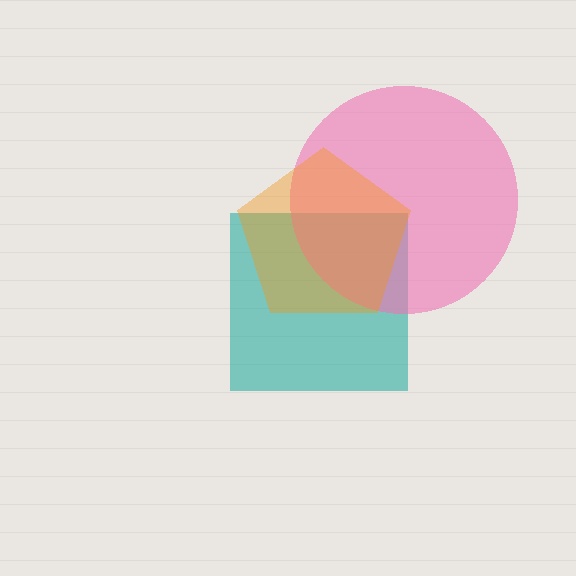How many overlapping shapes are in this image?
There are 3 overlapping shapes in the image.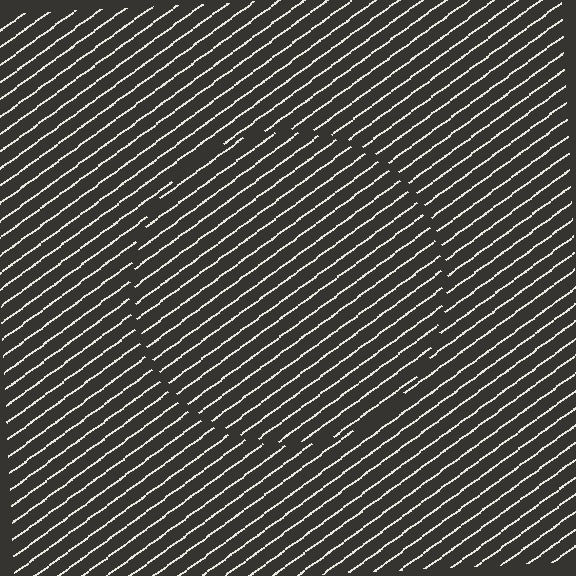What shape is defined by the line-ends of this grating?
An illusory circle. The interior of the shape contains the same grating, shifted by half a period — the contour is defined by the phase discontinuity where line-ends from the inner and outer gratings abut.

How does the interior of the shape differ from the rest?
The interior of the shape contains the same grating, shifted by half a period — the contour is defined by the phase discontinuity where line-ends from the inner and outer gratings abut.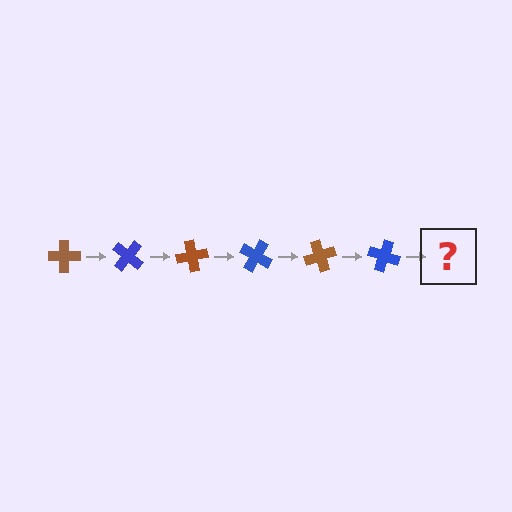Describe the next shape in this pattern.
It should be a brown cross, rotated 240 degrees from the start.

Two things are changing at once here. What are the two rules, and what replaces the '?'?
The two rules are that it rotates 40 degrees each step and the color cycles through brown and blue. The '?' should be a brown cross, rotated 240 degrees from the start.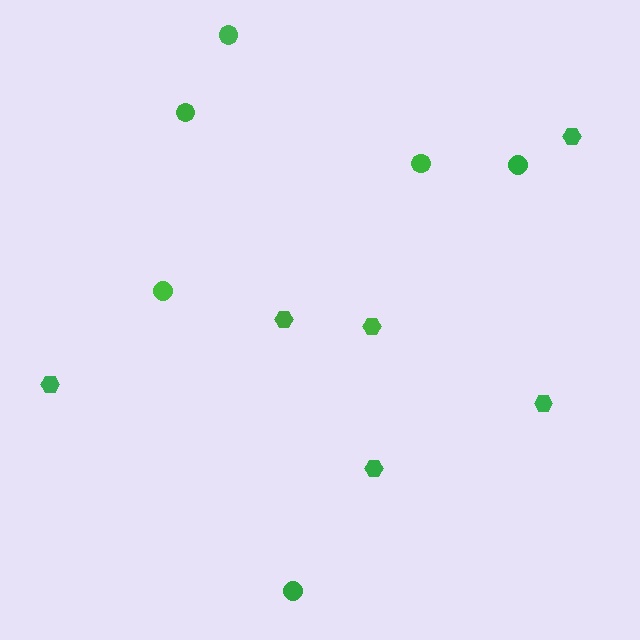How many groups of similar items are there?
There are 2 groups: one group of hexagons (6) and one group of circles (6).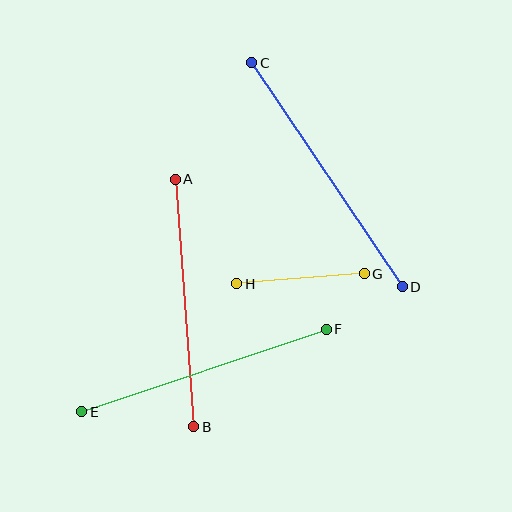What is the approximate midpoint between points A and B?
The midpoint is at approximately (184, 303) pixels.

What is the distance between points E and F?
The distance is approximately 258 pixels.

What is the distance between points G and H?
The distance is approximately 127 pixels.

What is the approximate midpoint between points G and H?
The midpoint is at approximately (300, 279) pixels.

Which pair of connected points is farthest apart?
Points C and D are farthest apart.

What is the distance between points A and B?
The distance is approximately 249 pixels.